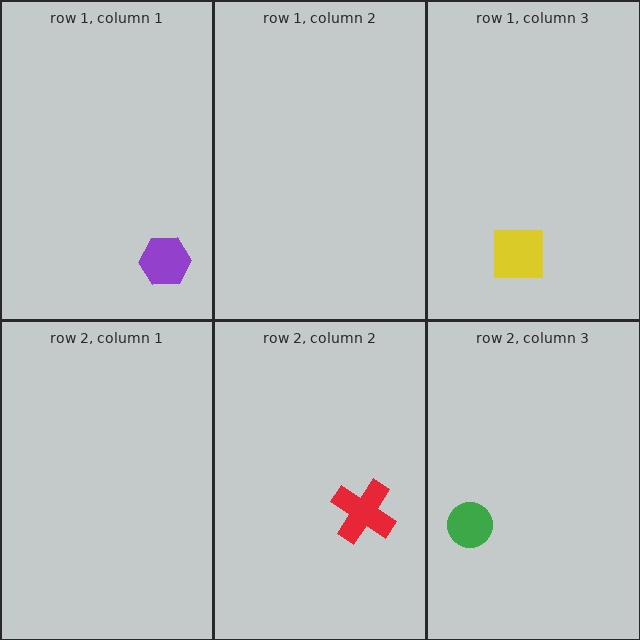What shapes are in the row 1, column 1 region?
The purple hexagon.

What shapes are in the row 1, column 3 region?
The yellow square.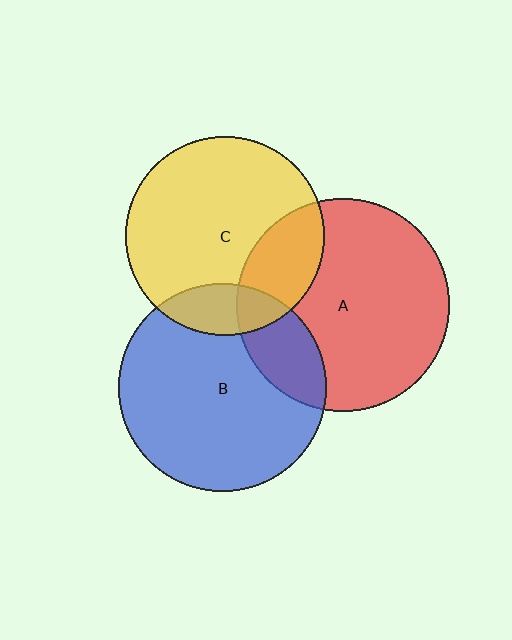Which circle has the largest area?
Circle A (red).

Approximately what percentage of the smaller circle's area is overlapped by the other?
Approximately 20%.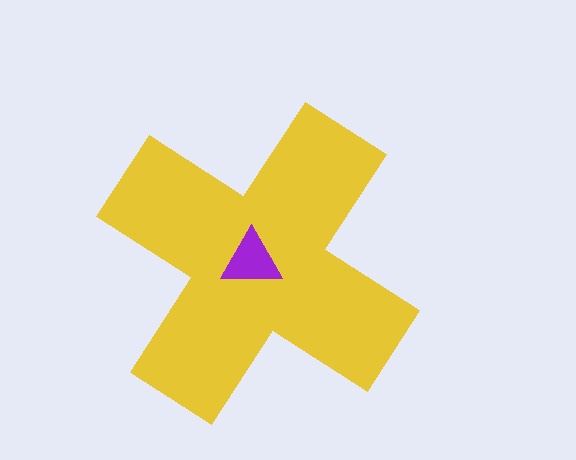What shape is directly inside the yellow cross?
The purple triangle.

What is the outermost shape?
The yellow cross.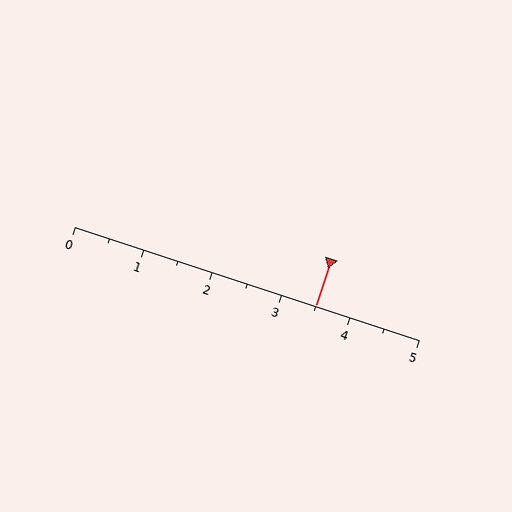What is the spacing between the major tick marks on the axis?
The major ticks are spaced 1 apart.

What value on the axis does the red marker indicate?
The marker indicates approximately 3.5.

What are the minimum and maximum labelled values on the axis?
The axis runs from 0 to 5.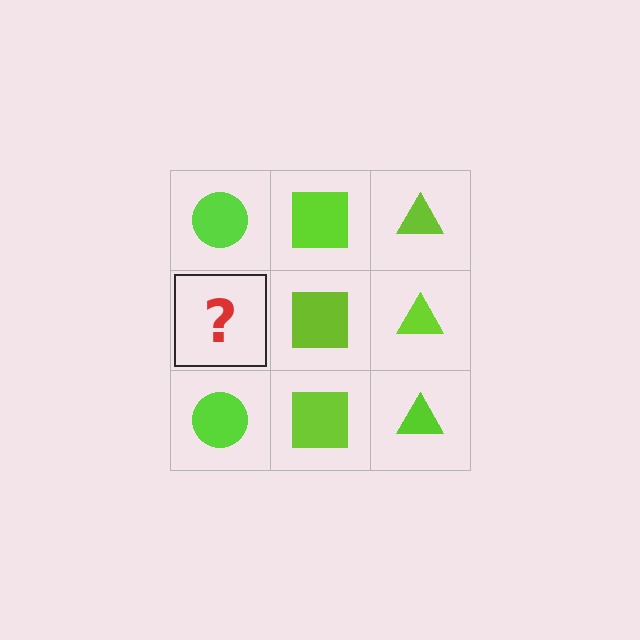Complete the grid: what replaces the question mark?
The question mark should be replaced with a lime circle.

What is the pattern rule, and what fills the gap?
The rule is that each column has a consistent shape. The gap should be filled with a lime circle.